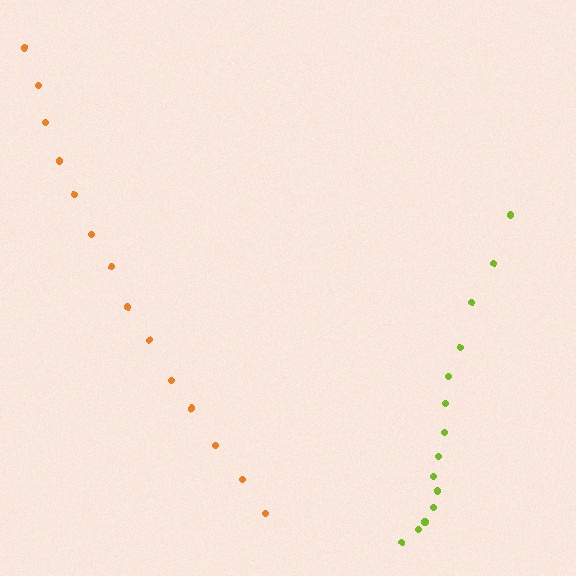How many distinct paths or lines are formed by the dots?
There are 2 distinct paths.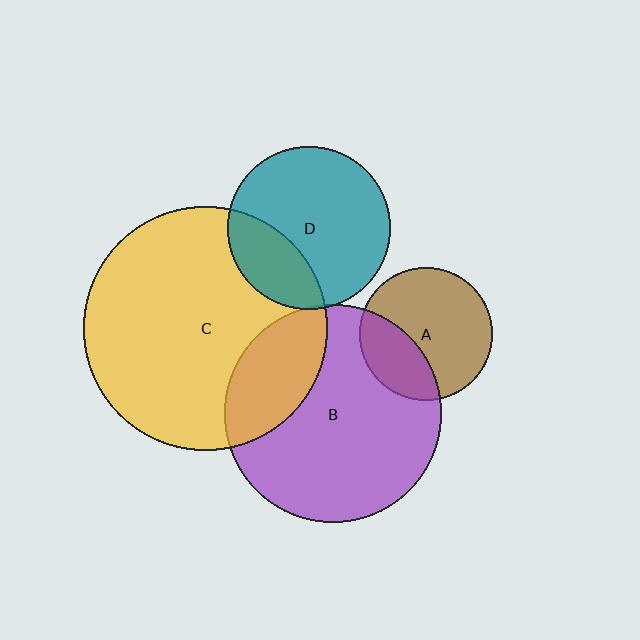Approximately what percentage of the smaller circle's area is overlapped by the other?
Approximately 5%.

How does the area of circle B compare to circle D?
Approximately 1.8 times.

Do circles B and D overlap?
Yes.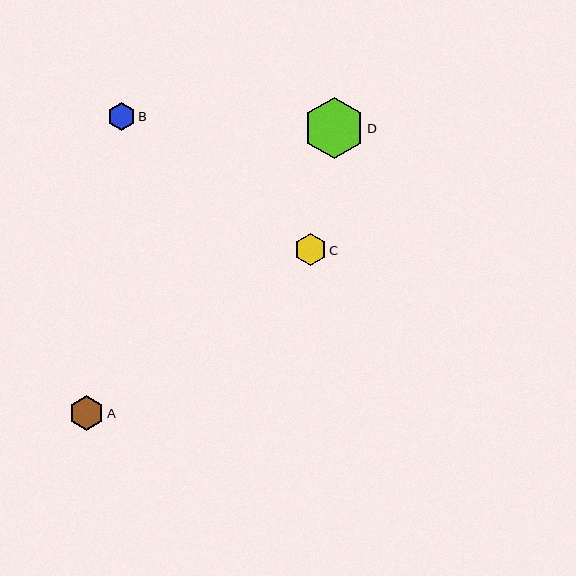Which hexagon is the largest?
Hexagon D is the largest with a size of approximately 61 pixels.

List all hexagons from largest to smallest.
From largest to smallest: D, A, C, B.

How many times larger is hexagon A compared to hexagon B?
Hexagon A is approximately 1.3 times the size of hexagon B.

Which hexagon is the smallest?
Hexagon B is the smallest with a size of approximately 28 pixels.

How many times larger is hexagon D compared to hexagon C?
Hexagon D is approximately 1.9 times the size of hexagon C.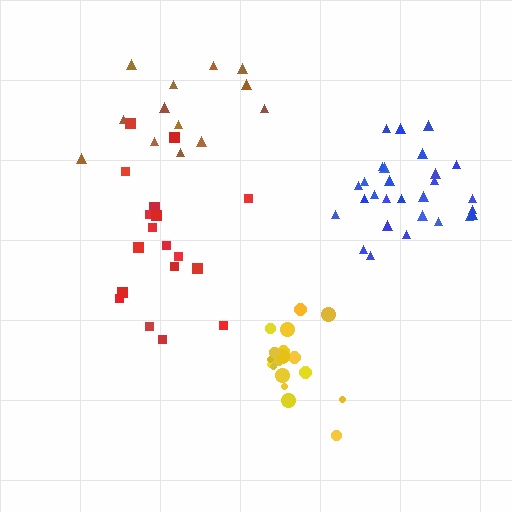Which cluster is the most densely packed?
Yellow.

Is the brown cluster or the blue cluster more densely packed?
Blue.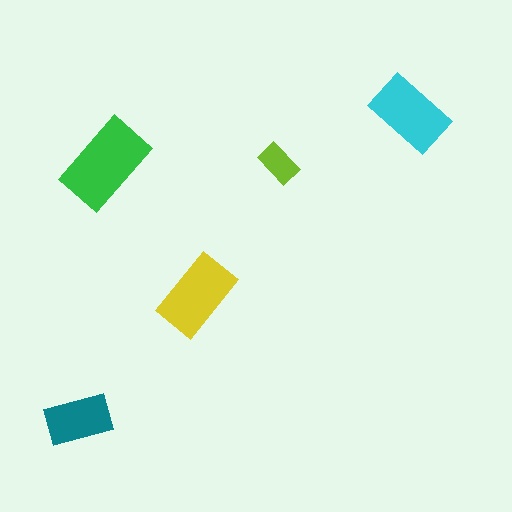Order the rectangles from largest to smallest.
the green one, the yellow one, the cyan one, the teal one, the lime one.